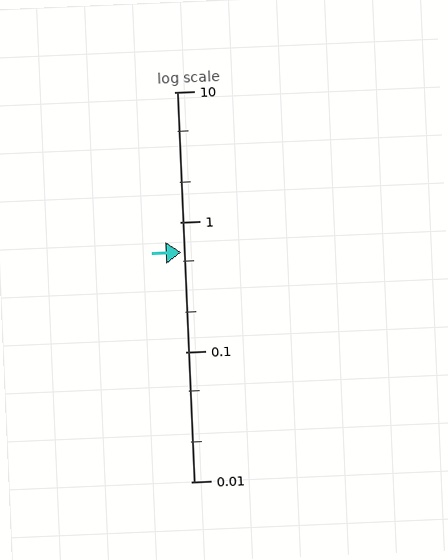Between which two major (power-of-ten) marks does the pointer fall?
The pointer is between 0.1 and 1.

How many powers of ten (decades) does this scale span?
The scale spans 3 decades, from 0.01 to 10.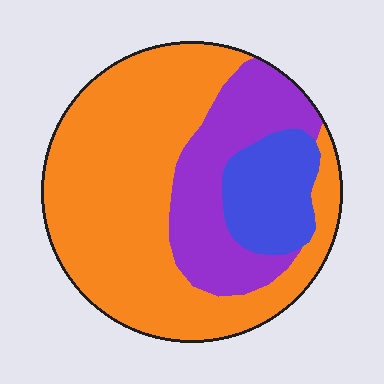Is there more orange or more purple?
Orange.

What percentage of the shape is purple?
Purple covers about 25% of the shape.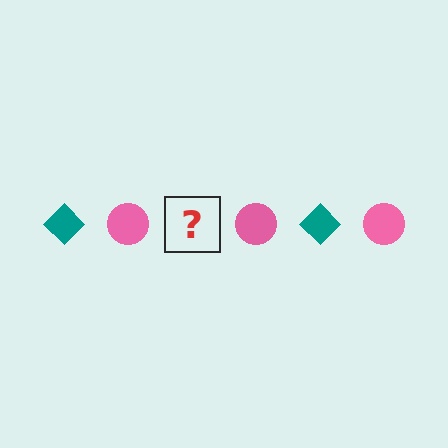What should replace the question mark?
The question mark should be replaced with a teal diamond.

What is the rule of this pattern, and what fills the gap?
The rule is that the pattern alternates between teal diamond and pink circle. The gap should be filled with a teal diamond.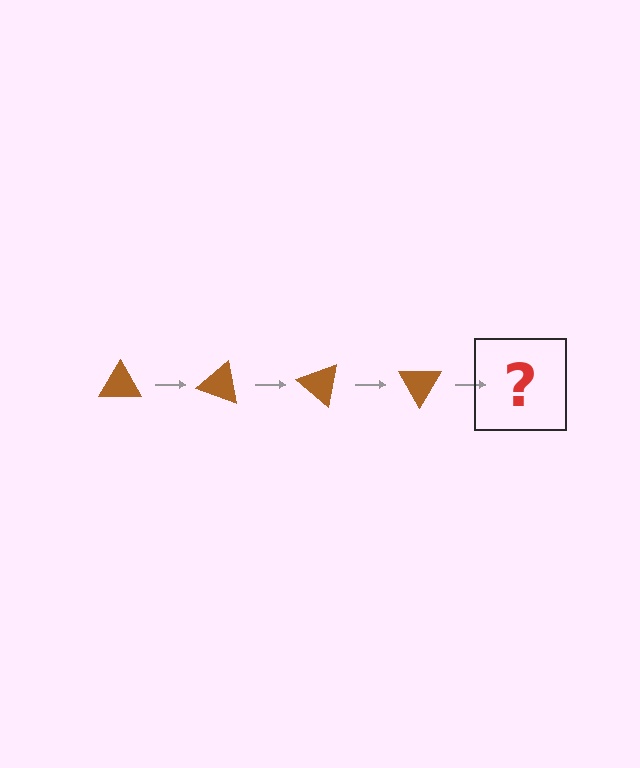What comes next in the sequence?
The next element should be a brown triangle rotated 80 degrees.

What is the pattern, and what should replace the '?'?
The pattern is that the triangle rotates 20 degrees each step. The '?' should be a brown triangle rotated 80 degrees.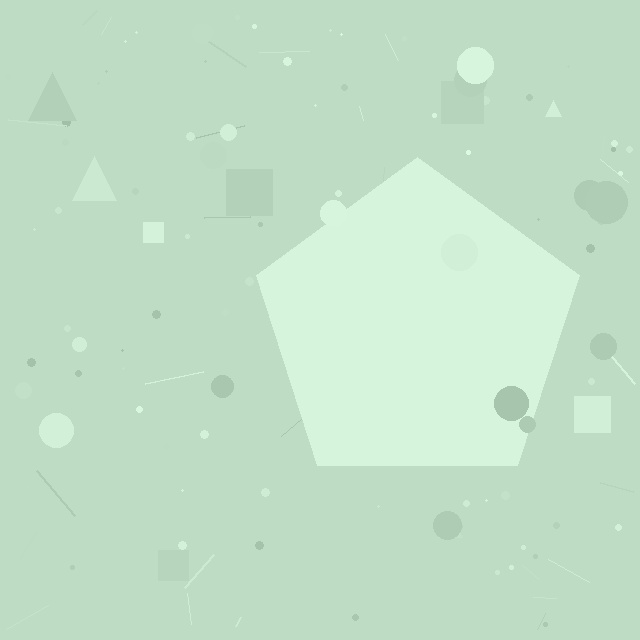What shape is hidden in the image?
A pentagon is hidden in the image.